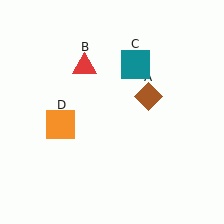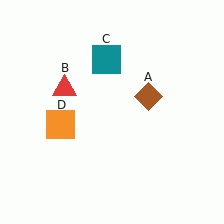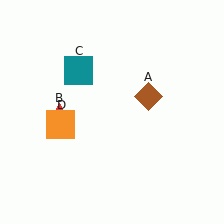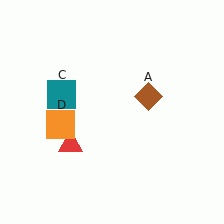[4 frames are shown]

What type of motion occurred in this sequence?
The red triangle (object B), teal square (object C) rotated counterclockwise around the center of the scene.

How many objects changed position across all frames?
2 objects changed position: red triangle (object B), teal square (object C).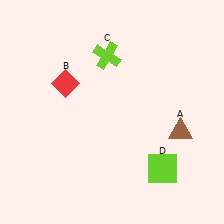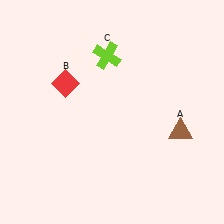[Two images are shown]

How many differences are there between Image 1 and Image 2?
There is 1 difference between the two images.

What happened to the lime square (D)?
The lime square (D) was removed in Image 2. It was in the bottom-right area of Image 1.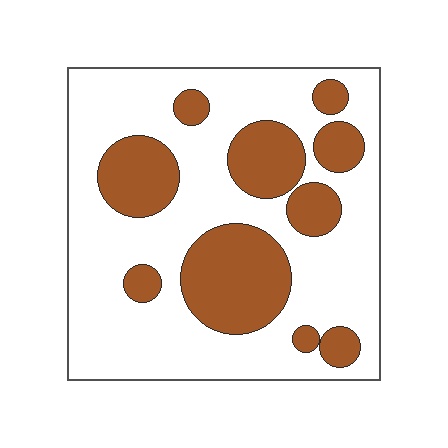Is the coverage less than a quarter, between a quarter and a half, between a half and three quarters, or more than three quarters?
Between a quarter and a half.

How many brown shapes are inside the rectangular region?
10.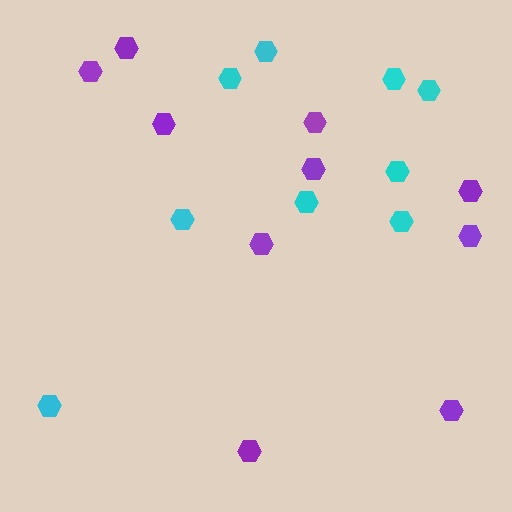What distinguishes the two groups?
There are 2 groups: one group of cyan hexagons (9) and one group of purple hexagons (10).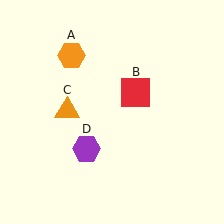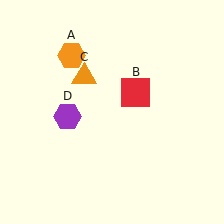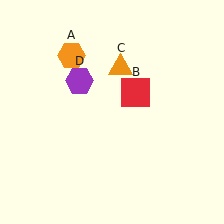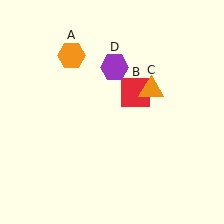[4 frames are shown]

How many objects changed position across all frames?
2 objects changed position: orange triangle (object C), purple hexagon (object D).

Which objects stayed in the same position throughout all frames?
Orange hexagon (object A) and red square (object B) remained stationary.